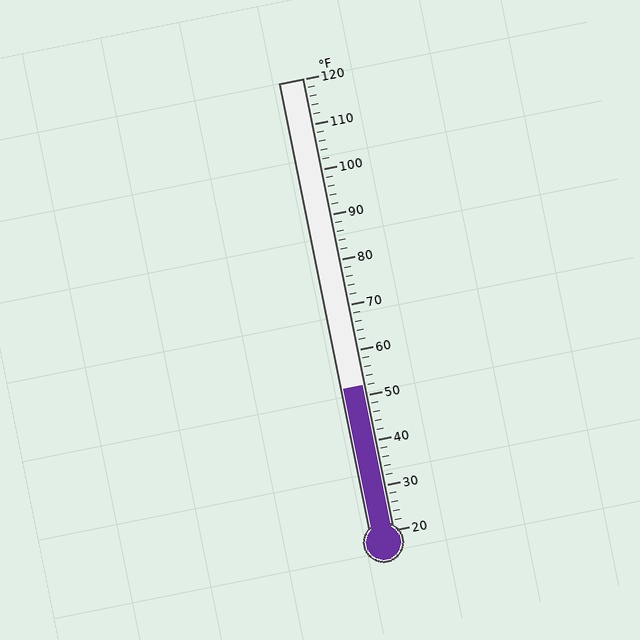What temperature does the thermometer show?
The thermometer shows approximately 52°F.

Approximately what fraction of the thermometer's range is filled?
The thermometer is filled to approximately 30% of its range.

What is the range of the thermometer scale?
The thermometer scale ranges from 20°F to 120°F.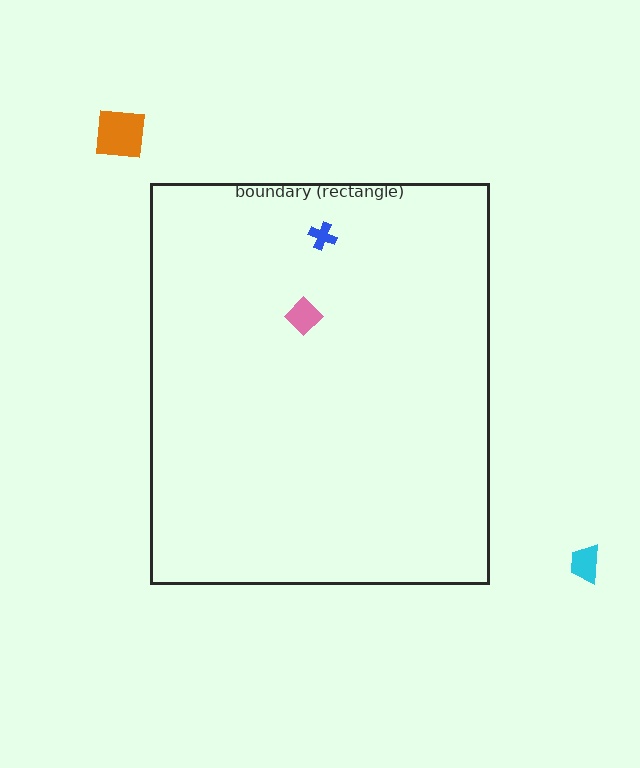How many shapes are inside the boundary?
2 inside, 2 outside.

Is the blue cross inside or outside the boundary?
Inside.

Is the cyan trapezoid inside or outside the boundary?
Outside.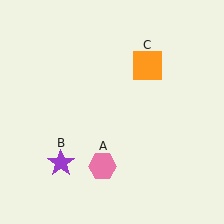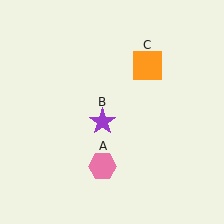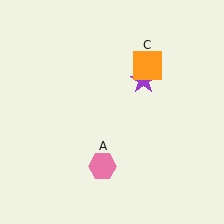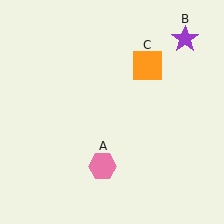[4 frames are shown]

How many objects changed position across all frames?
1 object changed position: purple star (object B).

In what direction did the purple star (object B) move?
The purple star (object B) moved up and to the right.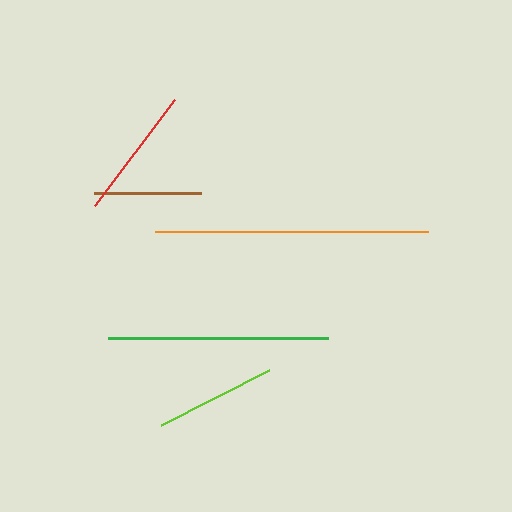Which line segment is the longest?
The orange line is the longest at approximately 273 pixels.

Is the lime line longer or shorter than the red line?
The red line is longer than the lime line.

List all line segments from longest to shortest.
From longest to shortest: orange, green, red, lime, brown.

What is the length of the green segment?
The green segment is approximately 220 pixels long.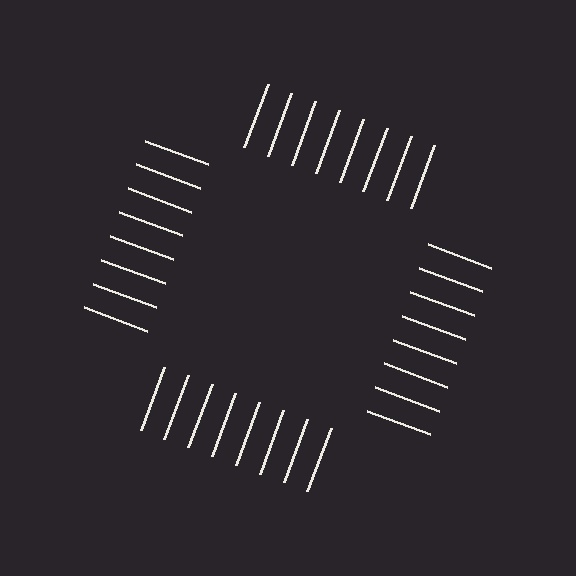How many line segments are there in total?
32 — 8 along each of the 4 edges.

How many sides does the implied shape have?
4 sides — the line-ends trace a square.